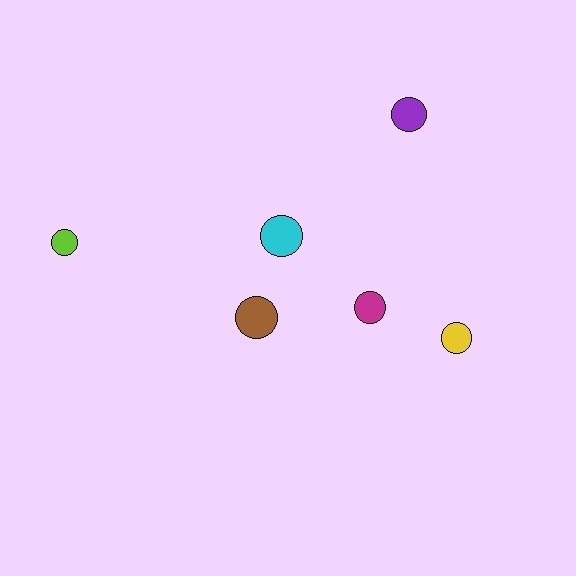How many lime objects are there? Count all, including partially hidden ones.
There is 1 lime object.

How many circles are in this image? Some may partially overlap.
There are 6 circles.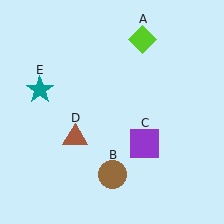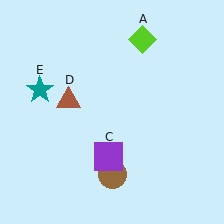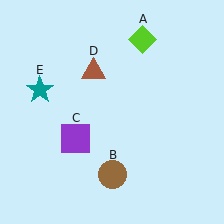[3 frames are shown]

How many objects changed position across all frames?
2 objects changed position: purple square (object C), brown triangle (object D).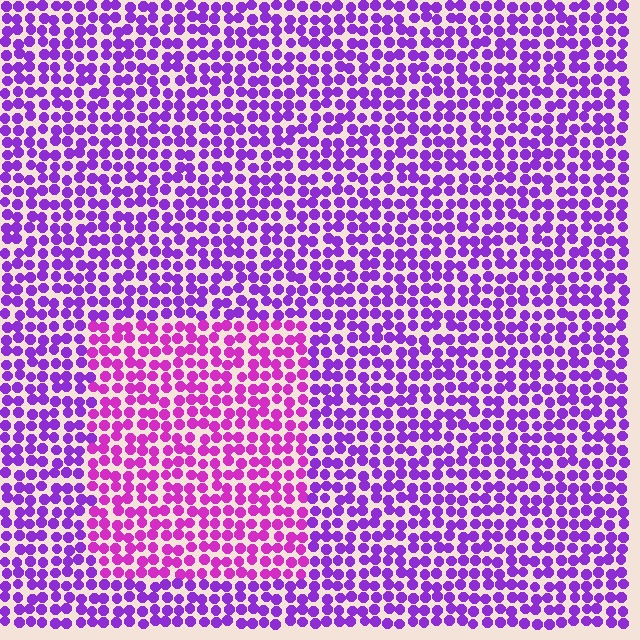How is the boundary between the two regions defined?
The boundary is defined purely by a slight shift in hue (about 30 degrees). Spacing, size, and orientation are identical on both sides.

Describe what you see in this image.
The image is filled with small purple elements in a uniform arrangement. A rectangle-shaped region is visible where the elements are tinted to a slightly different hue, forming a subtle color boundary.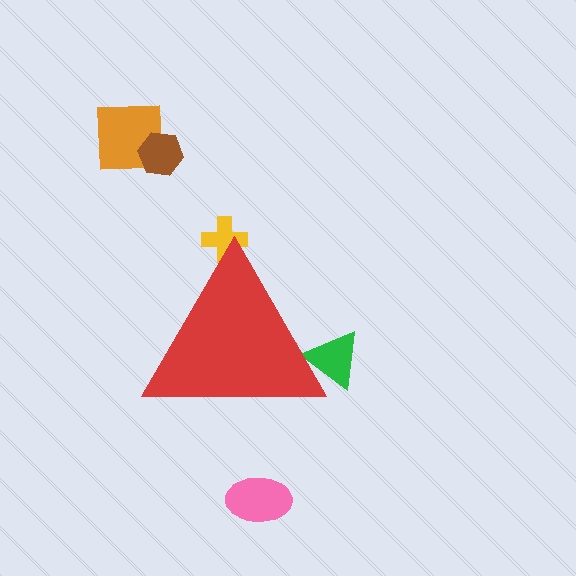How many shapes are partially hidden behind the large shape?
2 shapes are partially hidden.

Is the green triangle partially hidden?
Yes, the green triangle is partially hidden behind the red triangle.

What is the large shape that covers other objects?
A red triangle.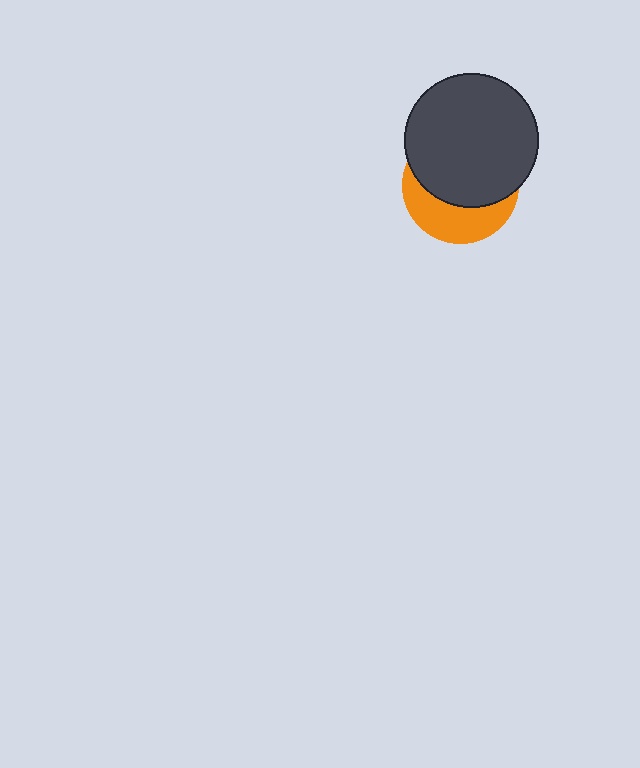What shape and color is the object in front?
The object in front is a dark gray circle.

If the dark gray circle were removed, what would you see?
You would see the complete orange circle.